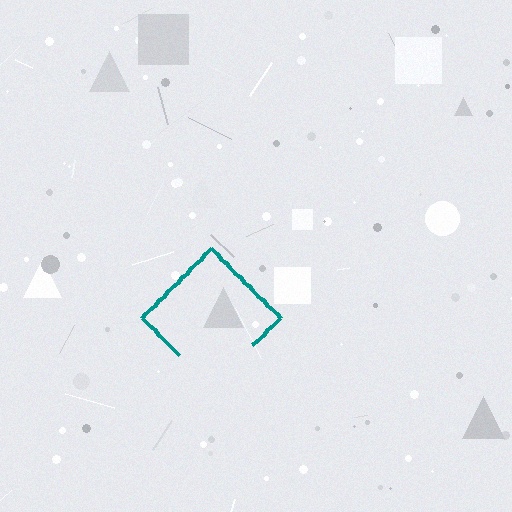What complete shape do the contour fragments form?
The contour fragments form a diamond.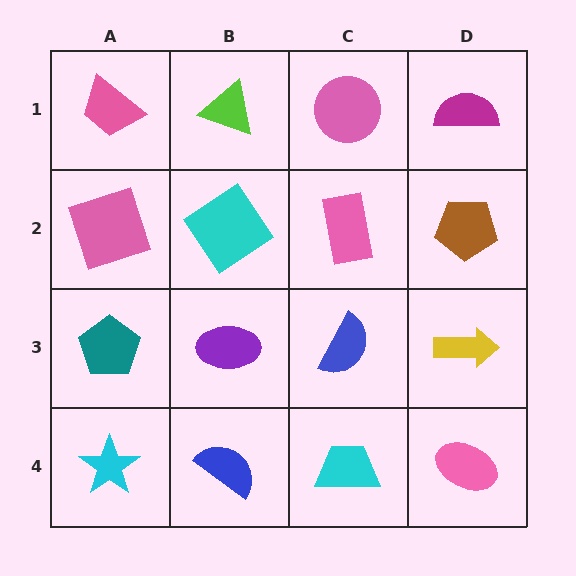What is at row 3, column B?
A purple ellipse.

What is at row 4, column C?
A cyan trapezoid.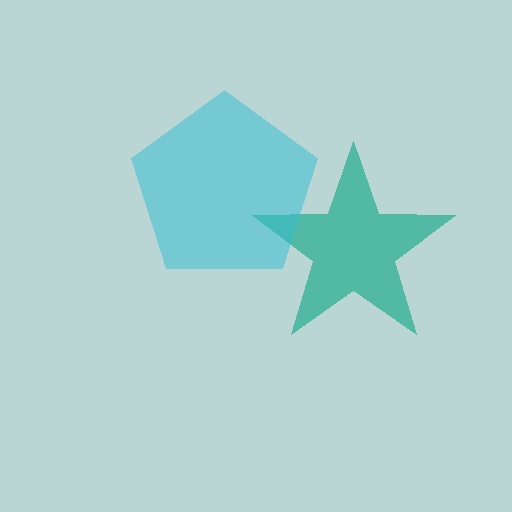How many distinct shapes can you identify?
There are 2 distinct shapes: a teal star, a cyan pentagon.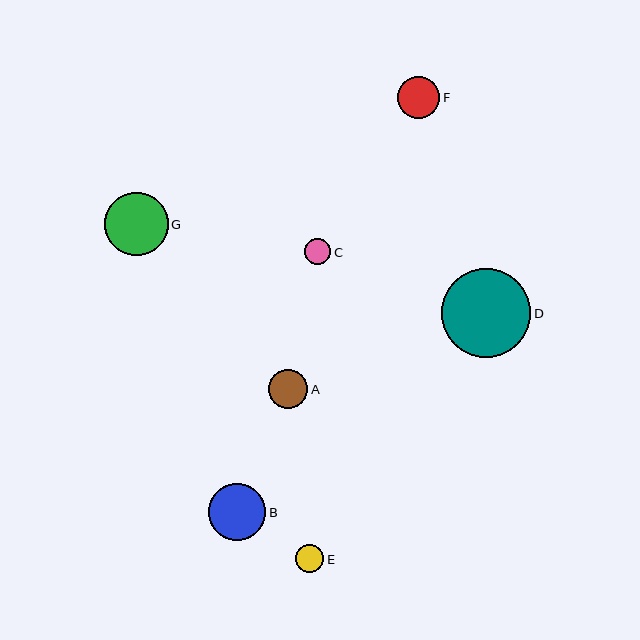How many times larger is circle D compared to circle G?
Circle D is approximately 1.4 times the size of circle G.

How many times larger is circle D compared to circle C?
Circle D is approximately 3.4 times the size of circle C.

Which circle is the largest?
Circle D is the largest with a size of approximately 89 pixels.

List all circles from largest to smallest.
From largest to smallest: D, G, B, F, A, E, C.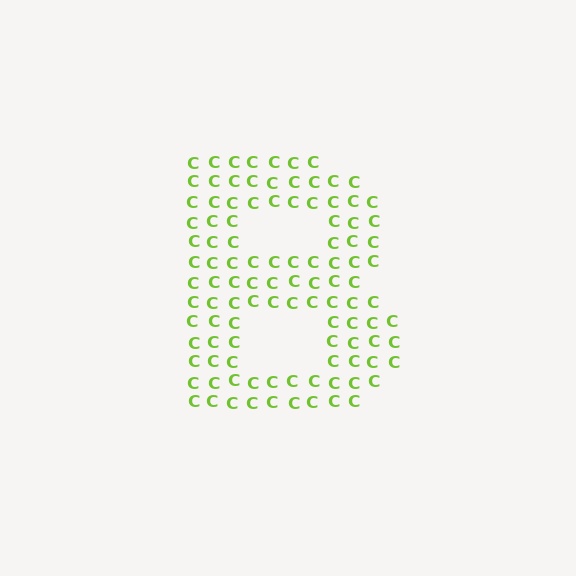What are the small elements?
The small elements are letter C's.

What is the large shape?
The large shape is the letter B.